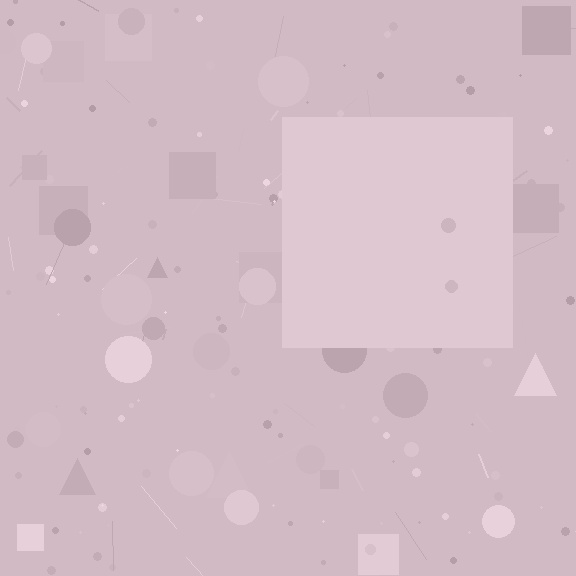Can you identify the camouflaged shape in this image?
The camouflaged shape is a square.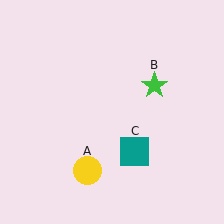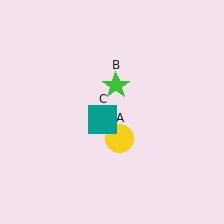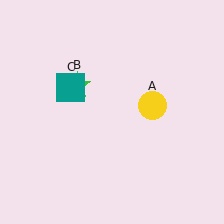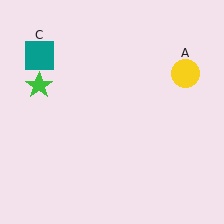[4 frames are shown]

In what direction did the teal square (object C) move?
The teal square (object C) moved up and to the left.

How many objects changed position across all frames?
3 objects changed position: yellow circle (object A), green star (object B), teal square (object C).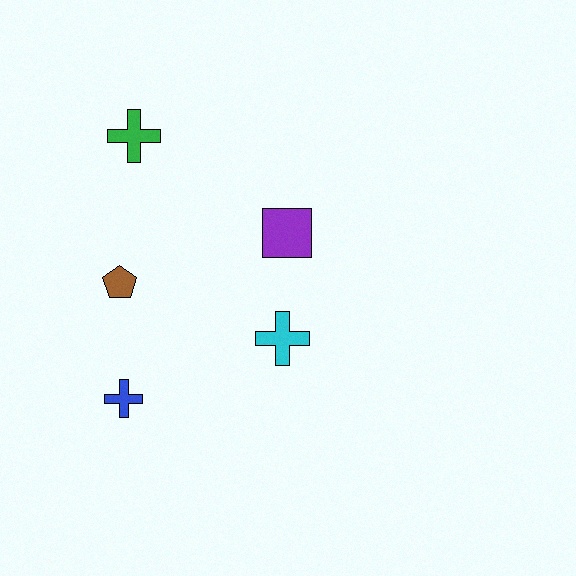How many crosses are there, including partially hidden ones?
There are 3 crosses.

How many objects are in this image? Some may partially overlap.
There are 5 objects.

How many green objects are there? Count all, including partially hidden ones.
There is 1 green object.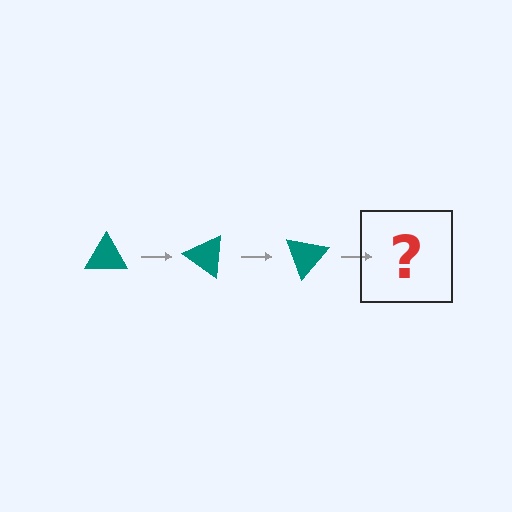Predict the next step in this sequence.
The next step is a teal triangle rotated 105 degrees.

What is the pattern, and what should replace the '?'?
The pattern is that the triangle rotates 35 degrees each step. The '?' should be a teal triangle rotated 105 degrees.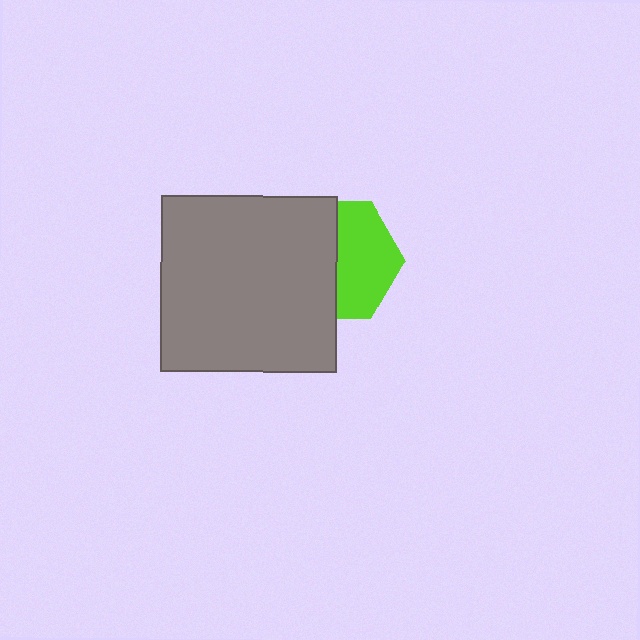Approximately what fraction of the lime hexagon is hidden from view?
Roughly 50% of the lime hexagon is hidden behind the gray square.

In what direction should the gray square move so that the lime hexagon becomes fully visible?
The gray square should move left. That is the shortest direction to clear the overlap and leave the lime hexagon fully visible.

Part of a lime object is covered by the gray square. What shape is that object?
It is a hexagon.